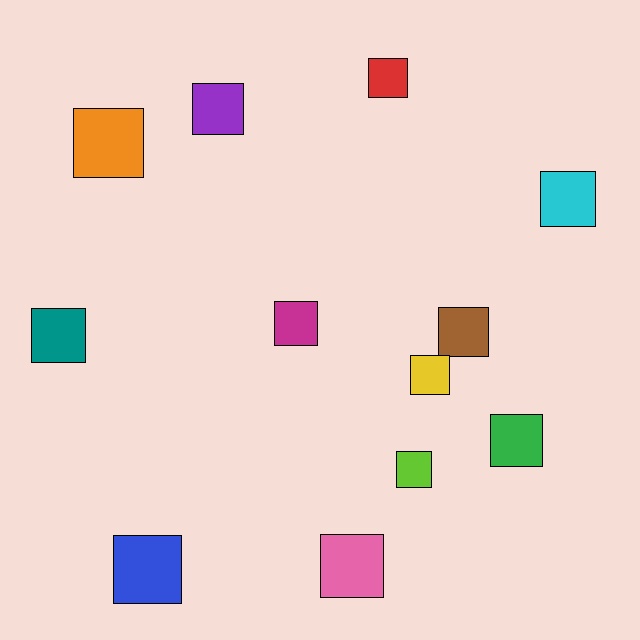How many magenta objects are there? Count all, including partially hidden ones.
There is 1 magenta object.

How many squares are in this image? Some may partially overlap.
There are 12 squares.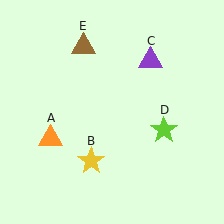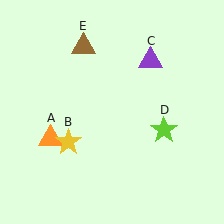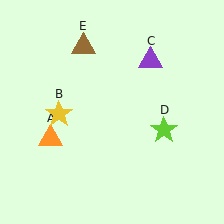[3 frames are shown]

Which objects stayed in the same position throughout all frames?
Orange triangle (object A) and purple triangle (object C) and lime star (object D) and brown triangle (object E) remained stationary.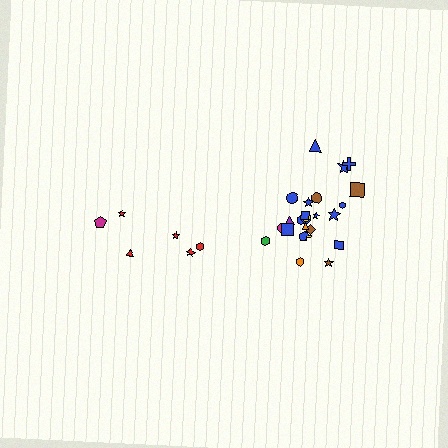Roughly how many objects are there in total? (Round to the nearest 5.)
Roughly 30 objects in total.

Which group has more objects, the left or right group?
The right group.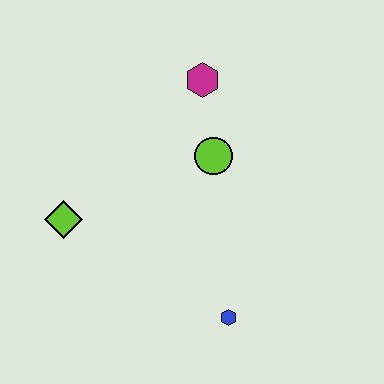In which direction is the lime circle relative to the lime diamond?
The lime circle is to the right of the lime diamond.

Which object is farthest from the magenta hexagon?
The blue hexagon is farthest from the magenta hexagon.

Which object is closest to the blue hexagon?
The lime circle is closest to the blue hexagon.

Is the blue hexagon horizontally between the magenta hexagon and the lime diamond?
No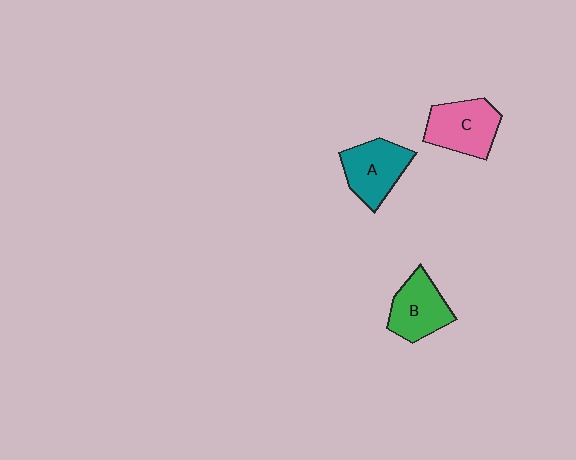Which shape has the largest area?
Shape C (pink).